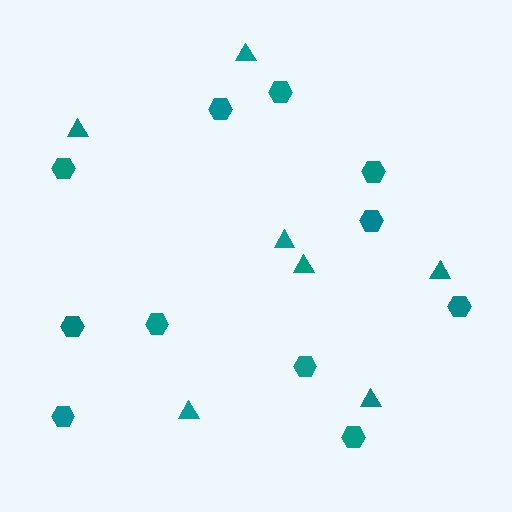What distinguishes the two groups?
There are 2 groups: one group of triangles (7) and one group of hexagons (11).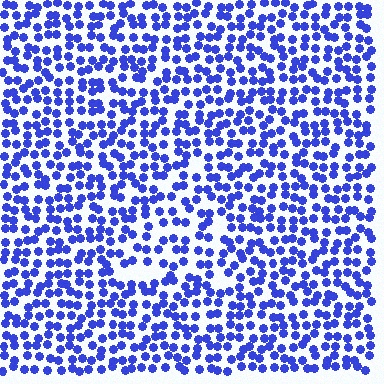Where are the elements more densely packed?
The elements are more densely packed outside the triangle boundary.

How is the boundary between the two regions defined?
The boundary is defined by a change in element density (approximately 1.4x ratio). All elements are the same color, size, and shape.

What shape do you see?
I see a triangle.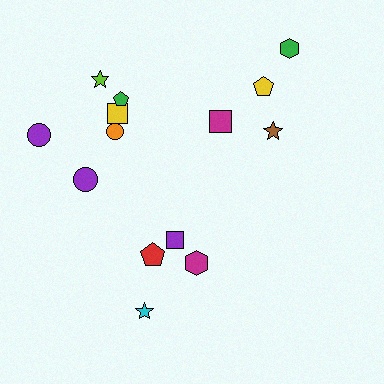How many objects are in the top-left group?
There are 6 objects.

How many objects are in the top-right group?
There are 4 objects.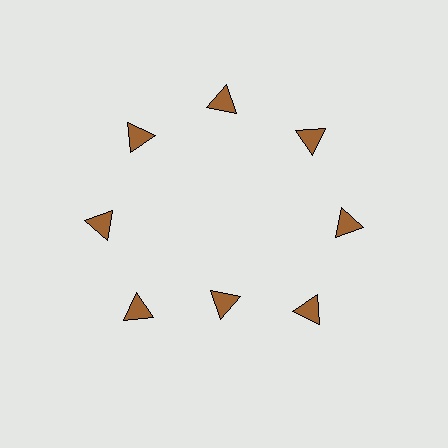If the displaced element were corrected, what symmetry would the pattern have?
It would have 8-fold rotational symmetry — the pattern would map onto itself every 45 degrees.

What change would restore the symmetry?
The symmetry would be restored by moving it outward, back onto the ring so that all 8 triangles sit at equal angles and equal distance from the center.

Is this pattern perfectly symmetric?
No. The 8 brown triangles are arranged in a ring, but one element near the 6 o'clock position is pulled inward toward the center, breaking the 8-fold rotational symmetry.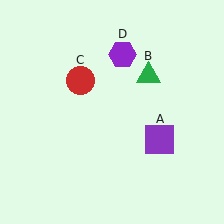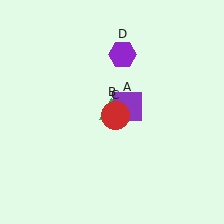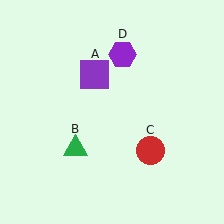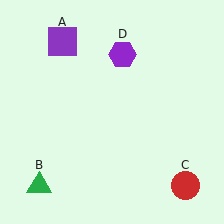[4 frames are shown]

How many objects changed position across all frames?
3 objects changed position: purple square (object A), green triangle (object B), red circle (object C).